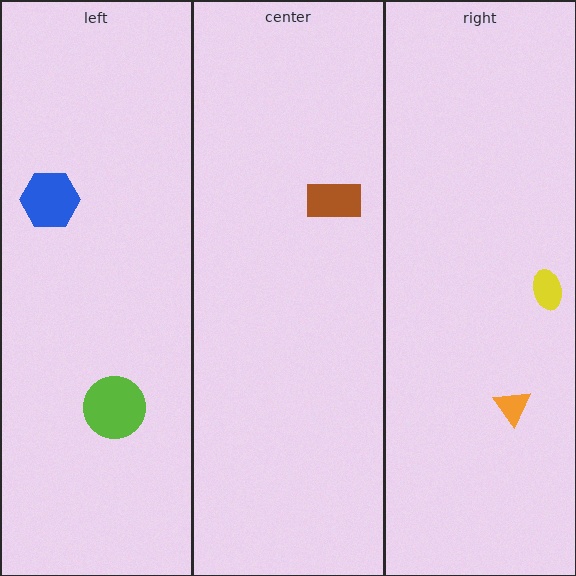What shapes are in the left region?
The lime circle, the blue hexagon.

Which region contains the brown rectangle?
The center region.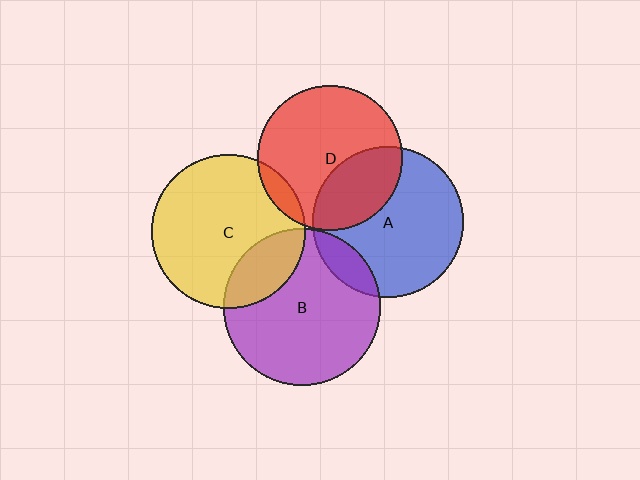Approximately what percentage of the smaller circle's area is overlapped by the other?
Approximately 10%.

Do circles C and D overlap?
Yes.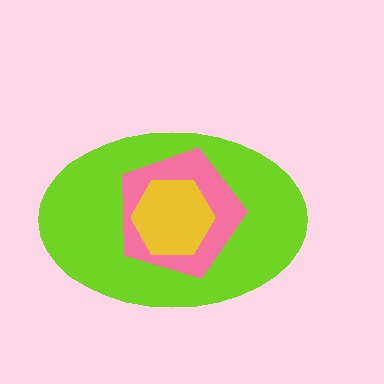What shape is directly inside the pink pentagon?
The yellow hexagon.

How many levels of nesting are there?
3.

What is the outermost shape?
The lime ellipse.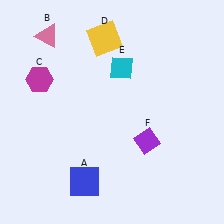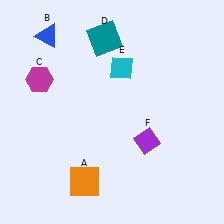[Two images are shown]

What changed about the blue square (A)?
In Image 1, A is blue. In Image 2, it changed to orange.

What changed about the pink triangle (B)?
In Image 1, B is pink. In Image 2, it changed to blue.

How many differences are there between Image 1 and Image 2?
There are 3 differences between the two images.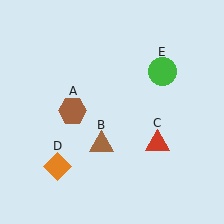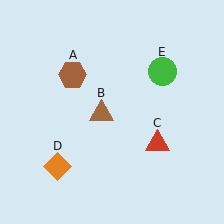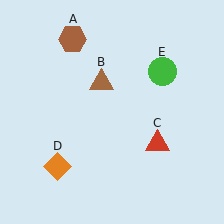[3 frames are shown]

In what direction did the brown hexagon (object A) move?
The brown hexagon (object A) moved up.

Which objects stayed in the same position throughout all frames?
Red triangle (object C) and orange diamond (object D) and green circle (object E) remained stationary.